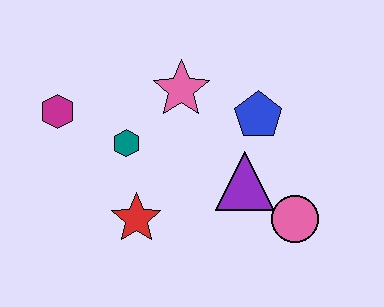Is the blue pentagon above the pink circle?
Yes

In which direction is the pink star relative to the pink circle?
The pink star is above the pink circle.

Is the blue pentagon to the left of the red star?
No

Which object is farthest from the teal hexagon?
The pink circle is farthest from the teal hexagon.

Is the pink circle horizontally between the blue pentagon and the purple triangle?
No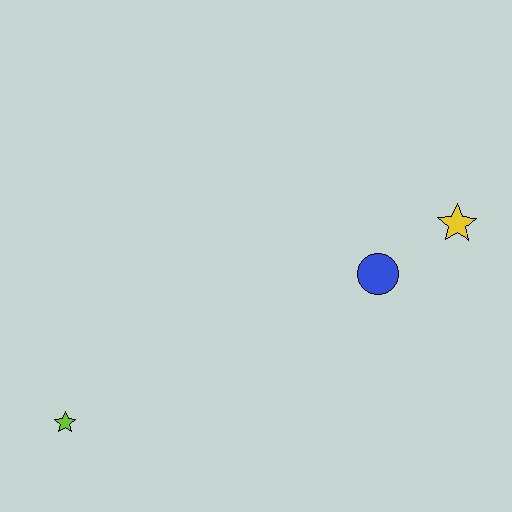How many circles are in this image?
There is 1 circle.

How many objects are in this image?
There are 3 objects.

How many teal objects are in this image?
There are no teal objects.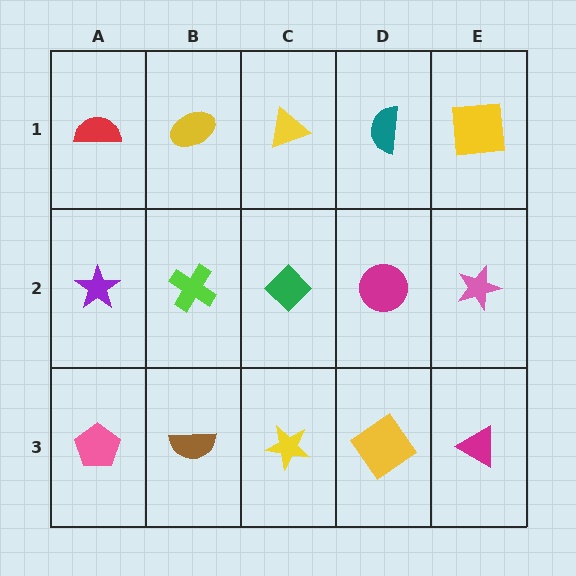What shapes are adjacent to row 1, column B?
A lime cross (row 2, column B), a red semicircle (row 1, column A), a yellow triangle (row 1, column C).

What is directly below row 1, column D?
A magenta circle.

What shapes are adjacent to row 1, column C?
A green diamond (row 2, column C), a yellow ellipse (row 1, column B), a teal semicircle (row 1, column D).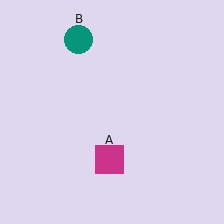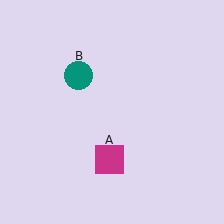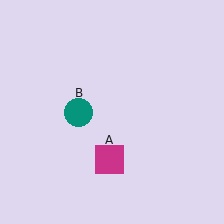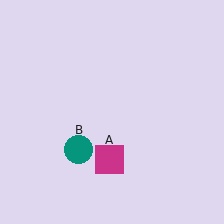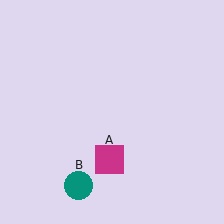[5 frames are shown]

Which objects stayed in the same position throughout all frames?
Magenta square (object A) remained stationary.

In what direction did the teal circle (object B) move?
The teal circle (object B) moved down.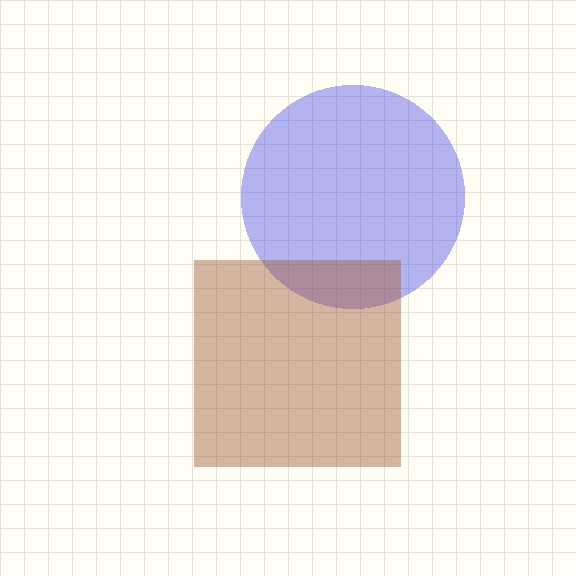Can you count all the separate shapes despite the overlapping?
Yes, there are 2 separate shapes.